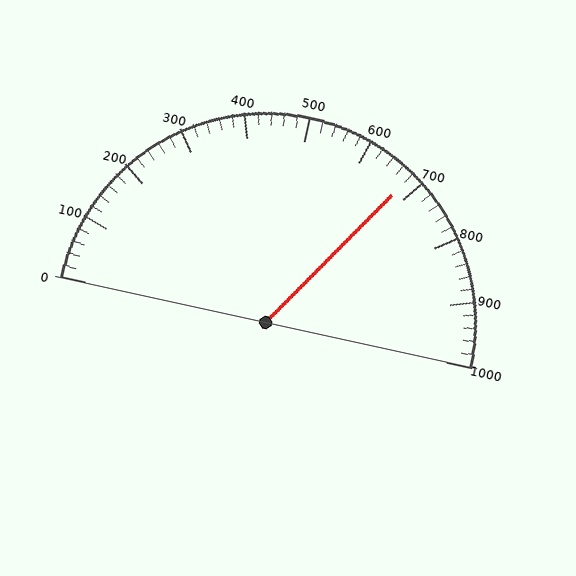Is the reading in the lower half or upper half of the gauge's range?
The reading is in the upper half of the range (0 to 1000).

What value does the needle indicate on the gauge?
The needle indicates approximately 680.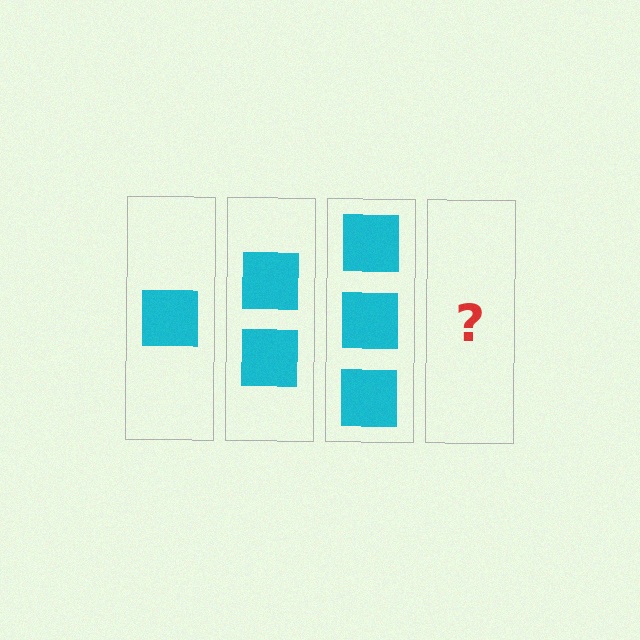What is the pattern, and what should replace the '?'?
The pattern is that each step adds one more square. The '?' should be 4 squares.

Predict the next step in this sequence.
The next step is 4 squares.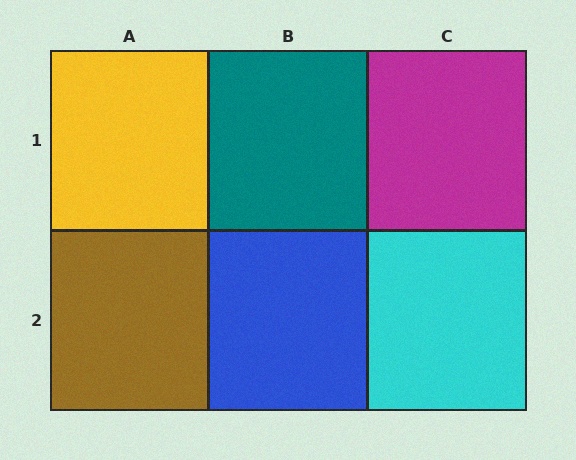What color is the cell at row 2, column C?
Cyan.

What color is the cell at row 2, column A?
Brown.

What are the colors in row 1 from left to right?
Yellow, teal, magenta.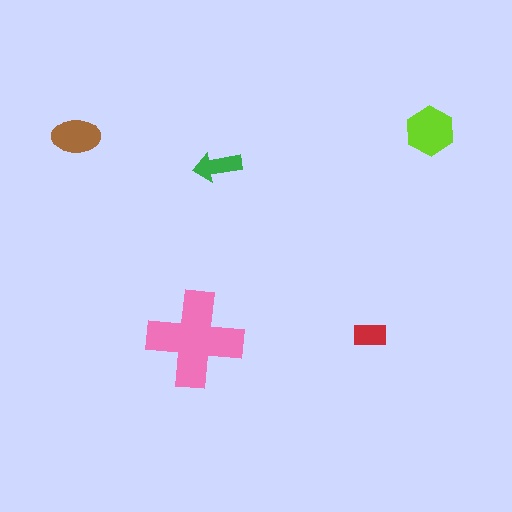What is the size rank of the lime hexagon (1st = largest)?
2nd.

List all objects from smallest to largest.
The red rectangle, the green arrow, the brown ellipse, the lime hexagon, the pink cross.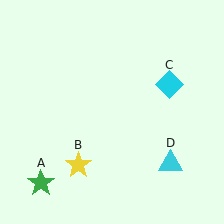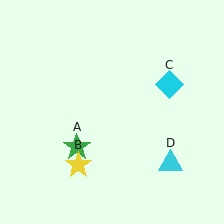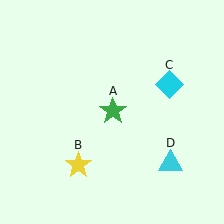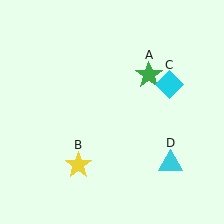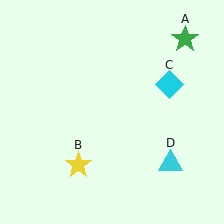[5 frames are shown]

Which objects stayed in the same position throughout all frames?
Yellow star (object B) and cyan diamond (object C) and cyan triangle (object D) remained stationary.